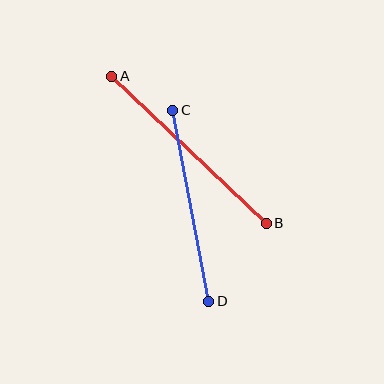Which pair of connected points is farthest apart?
Points A and B are farthest apart.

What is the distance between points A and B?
The distance is approximately 213 pixels.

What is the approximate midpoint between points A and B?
The midpoint is at approximately (189, 150) pixels.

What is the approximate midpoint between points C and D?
The midpoint is at approximately (191, 206) pixels.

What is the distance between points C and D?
The distance is approximately 195 pixels.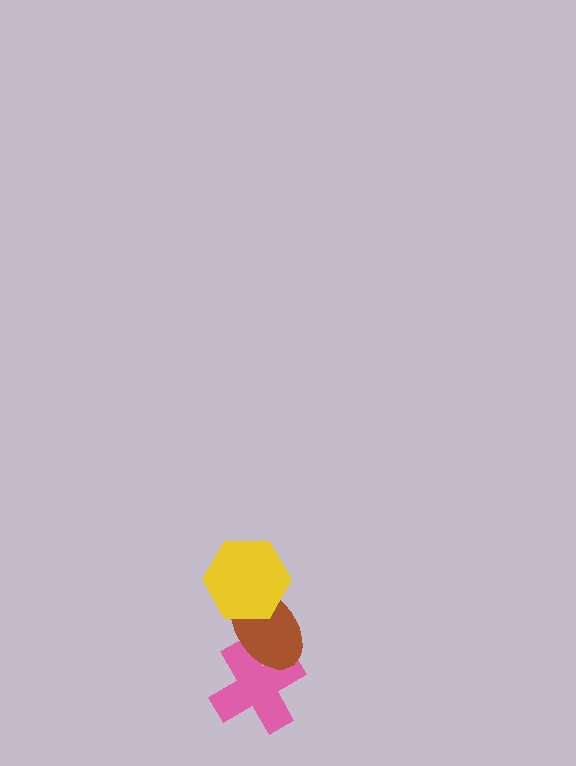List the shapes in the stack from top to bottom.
From top to bottom: the yellow hexagon, the brown ellipse, the pink cross.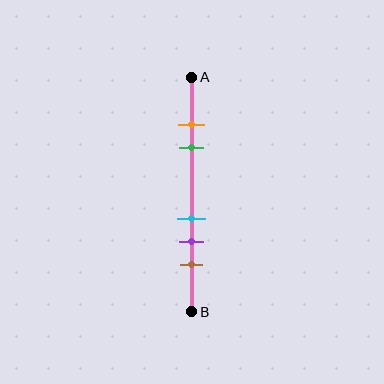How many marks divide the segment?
There are 5 marks dividing the segment.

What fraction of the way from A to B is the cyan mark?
The cyan mark is approximately 60% (0.6) of the way from A to B.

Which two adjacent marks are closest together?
The orange and green marks are the closest adjacent pair.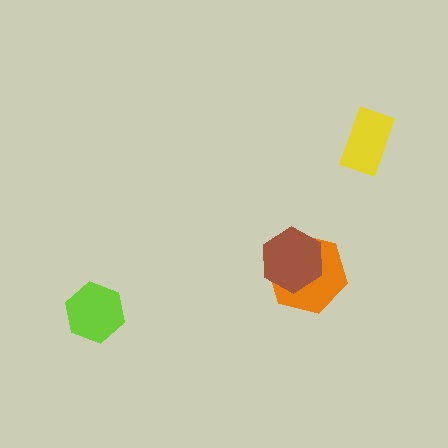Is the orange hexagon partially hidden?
Yes, it is partially covered by another shape.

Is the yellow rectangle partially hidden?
No, no other shape covers it.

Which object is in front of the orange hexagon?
The brown hexagon is in front of the orange hexagon.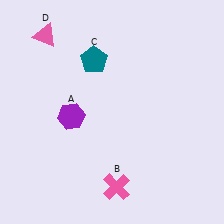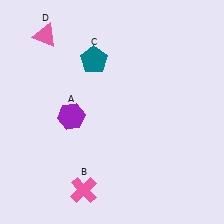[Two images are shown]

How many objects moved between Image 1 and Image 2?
1 object moved between the two images.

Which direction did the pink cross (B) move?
The pink cross (B) moved left.